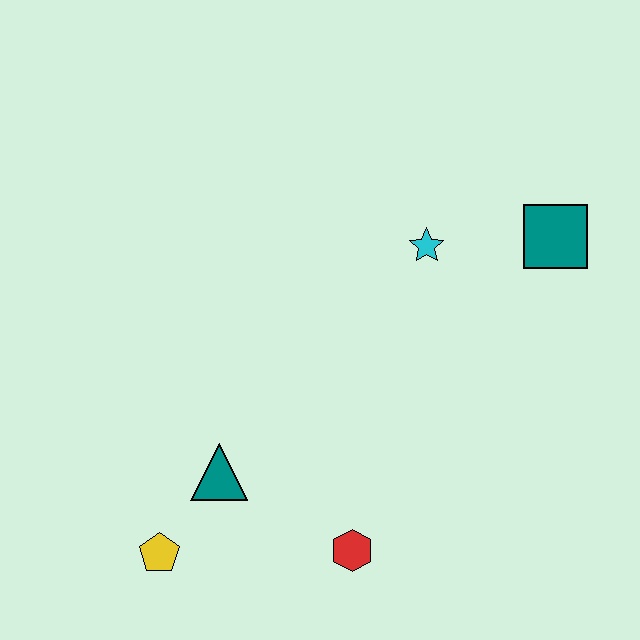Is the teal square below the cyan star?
No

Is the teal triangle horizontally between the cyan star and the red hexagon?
No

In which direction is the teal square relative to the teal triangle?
The teal square is to the right of the teal triangle.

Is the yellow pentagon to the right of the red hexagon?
No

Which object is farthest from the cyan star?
The yellow pentagon is farthest from the cyan star.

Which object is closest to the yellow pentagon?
The teal triangle is closest to the yellow pentagon.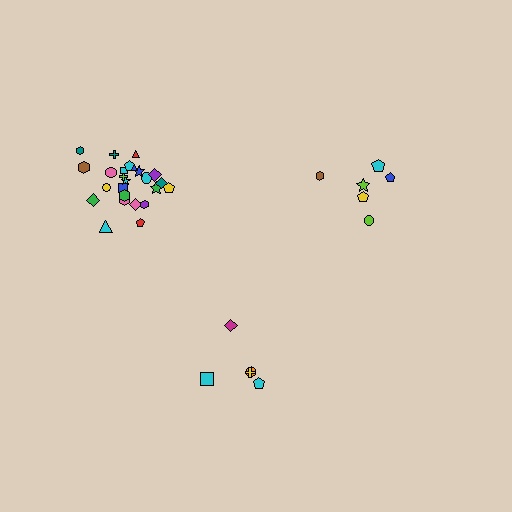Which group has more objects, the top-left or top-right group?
The top-left group.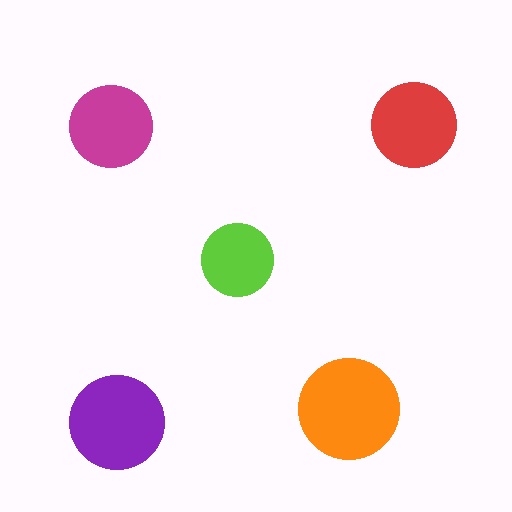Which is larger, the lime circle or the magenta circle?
The magenta one.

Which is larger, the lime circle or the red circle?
The red one.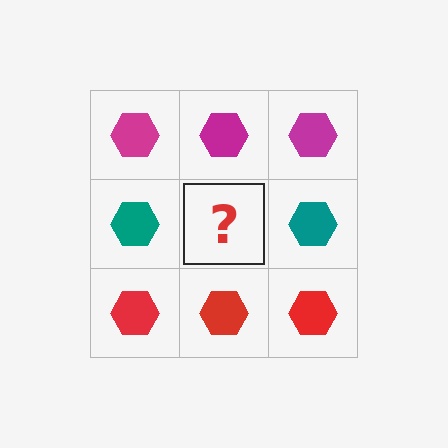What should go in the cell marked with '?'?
The missing cell should contain a teal hexagon.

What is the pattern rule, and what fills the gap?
The rule is that each row has a consistent color. The gap should be filled with a teal hexagon.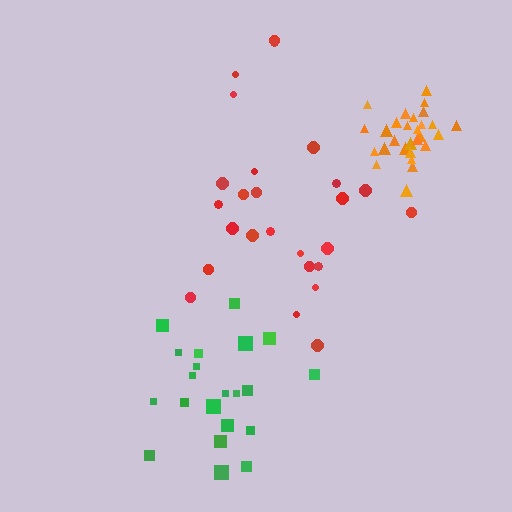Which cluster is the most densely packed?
Orange.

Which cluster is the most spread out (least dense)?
Red.